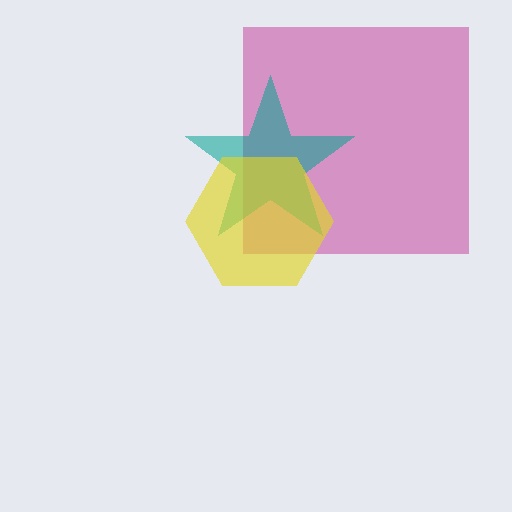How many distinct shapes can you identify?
There are 3 distinct shapes: a magenta square, a teal star, a yellow hexagon.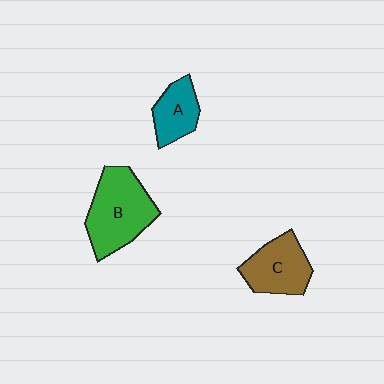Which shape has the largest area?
Shape B (green).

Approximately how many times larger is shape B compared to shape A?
Approximately 1.9 times.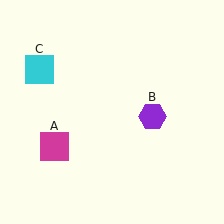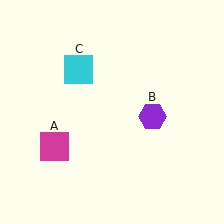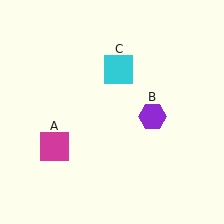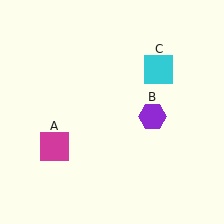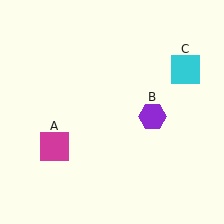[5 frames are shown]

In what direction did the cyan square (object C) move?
The cyan square (object C) moved right.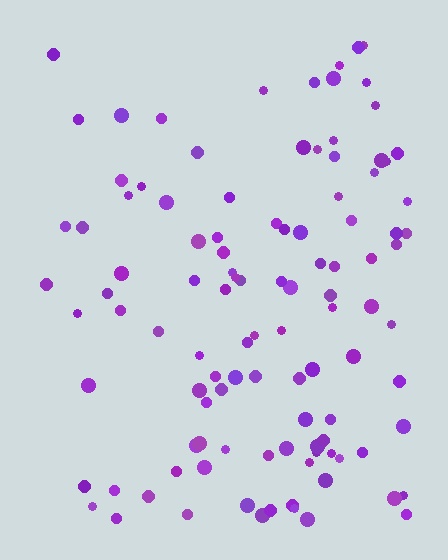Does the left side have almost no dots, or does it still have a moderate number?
Still a moderate number, just noticeably fewer than the right.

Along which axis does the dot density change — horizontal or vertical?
Horizontal.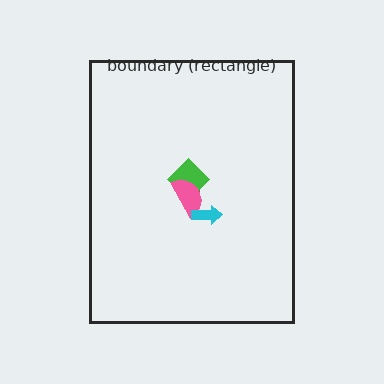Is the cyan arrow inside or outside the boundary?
Inside.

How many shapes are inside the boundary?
4 inside, 0 outside.